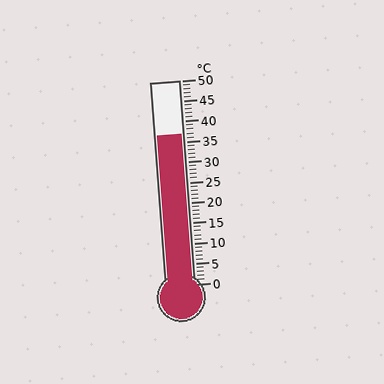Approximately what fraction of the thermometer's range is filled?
The thermometer is filled to approximately 75% of its range.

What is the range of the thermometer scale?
The thermometer scale ranges from 0°C to 50°C.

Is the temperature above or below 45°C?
The temperature is below 45°C.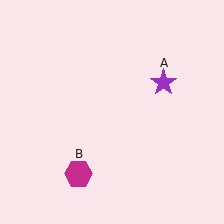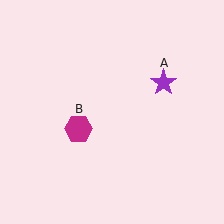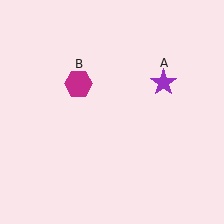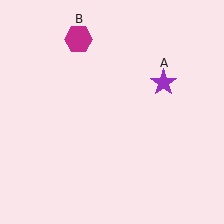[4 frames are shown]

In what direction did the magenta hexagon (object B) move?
The magenta hexagon (object B) moved up.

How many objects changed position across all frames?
1 object changed position: magenta hexagon (object B).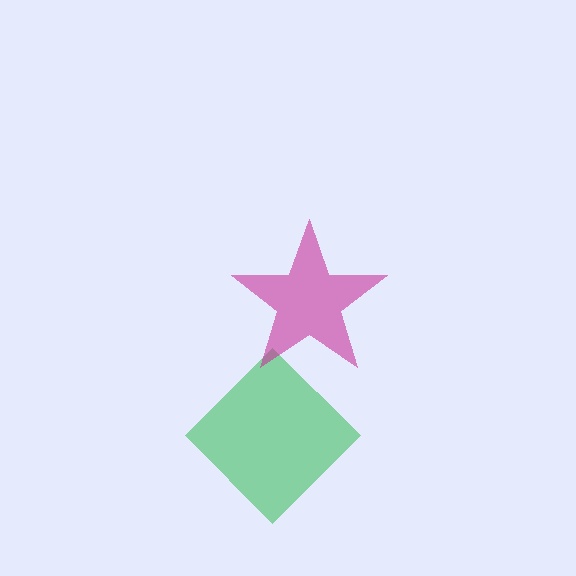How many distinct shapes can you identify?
There are 2 distinct shapes: a green diamond, a magenta star.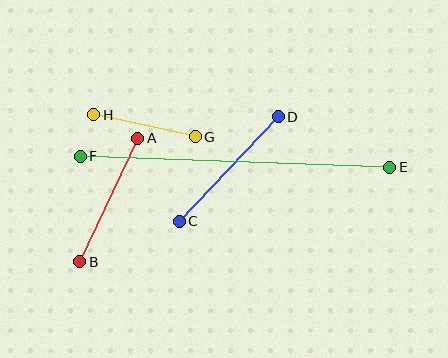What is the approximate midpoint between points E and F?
The midpoint is at approximately (235, 162) pixels.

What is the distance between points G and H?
The distance is approximately 104 pixels.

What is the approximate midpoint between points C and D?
The midpoint is at approximately (229, 169) pixels.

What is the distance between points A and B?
The distance is approximately 137 pixels.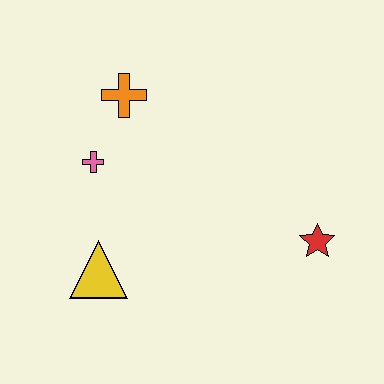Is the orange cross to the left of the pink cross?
No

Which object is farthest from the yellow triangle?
The red star is farthest from the yellow triangle.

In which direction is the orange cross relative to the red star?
The orange cross is to the left of the red star.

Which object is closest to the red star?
The yellow triangle is closest to the red star.